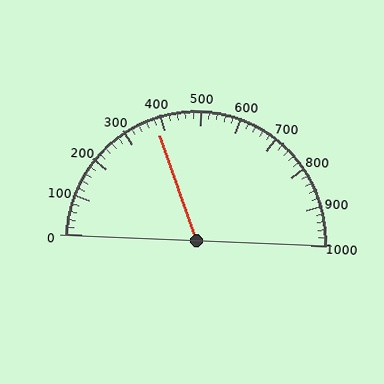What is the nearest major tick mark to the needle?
The nearest major tick mark is 400.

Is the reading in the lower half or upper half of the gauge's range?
The reading is in the lower half of the range (0 to 1000).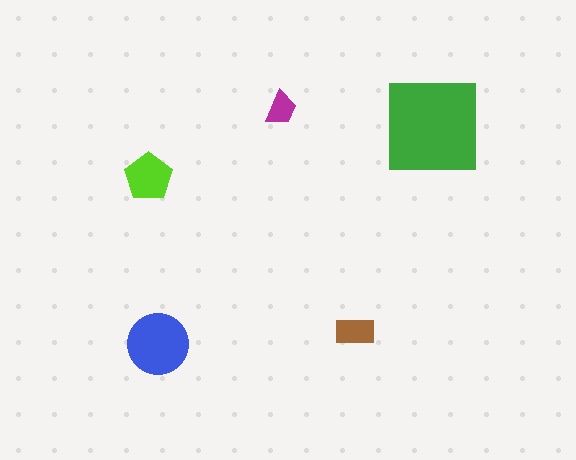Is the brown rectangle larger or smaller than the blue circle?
Smaller.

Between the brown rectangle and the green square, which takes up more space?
The green square.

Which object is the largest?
The green square.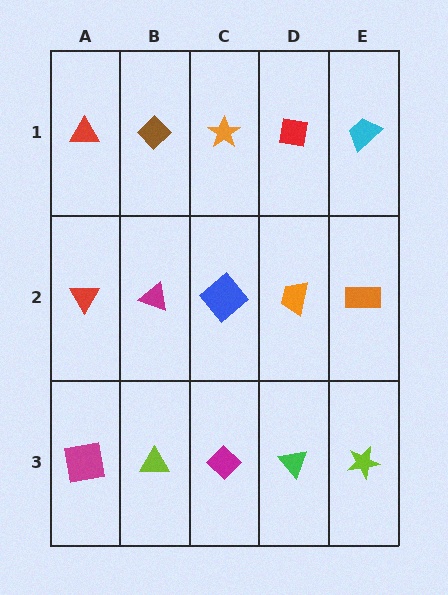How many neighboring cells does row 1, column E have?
2.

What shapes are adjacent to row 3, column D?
An orange trapezoid (row 2, column D), a magenta diamond (row 3, column C), a lime star (row 3, column E).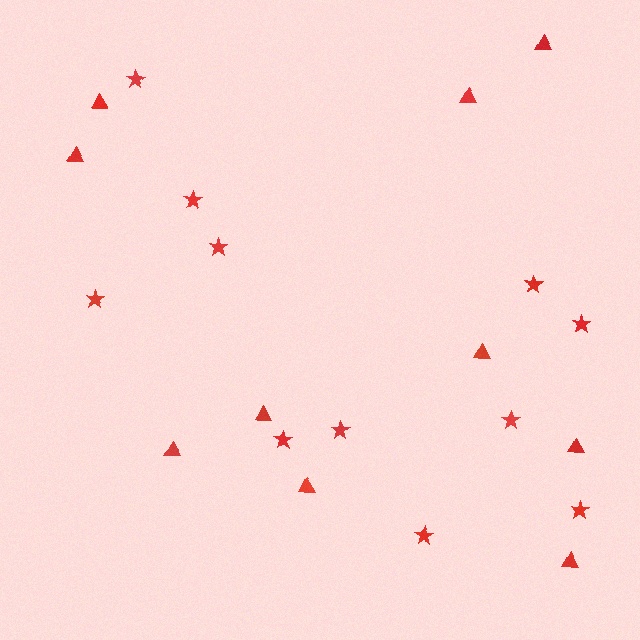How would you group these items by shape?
There are 2 groups: one group of triangles (10) and one group of stars (11).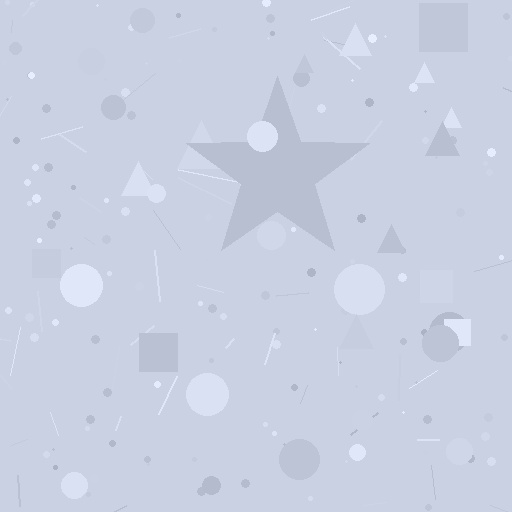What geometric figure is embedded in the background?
A star is embedded in the background.